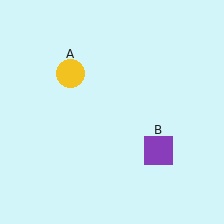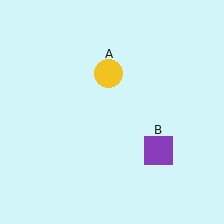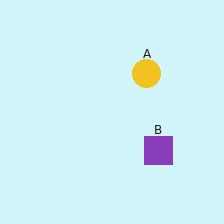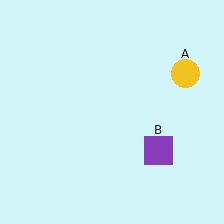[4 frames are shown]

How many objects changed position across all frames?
1 object changed position: yellow circle (object A).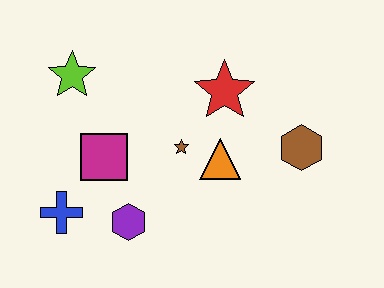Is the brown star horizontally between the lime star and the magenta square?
No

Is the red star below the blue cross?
No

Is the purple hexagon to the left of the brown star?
Yes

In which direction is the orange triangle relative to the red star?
The orange triangle is below the red star.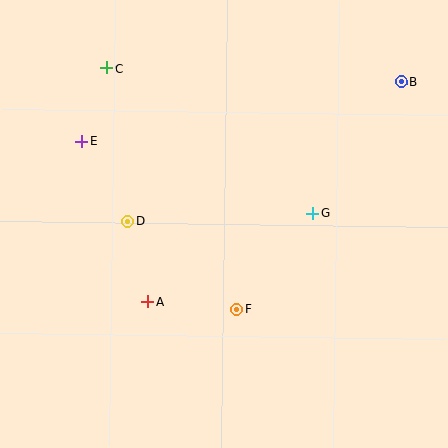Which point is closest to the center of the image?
Point F at (237, 309) is closest to the center.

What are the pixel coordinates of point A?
Point A is at (148, 302).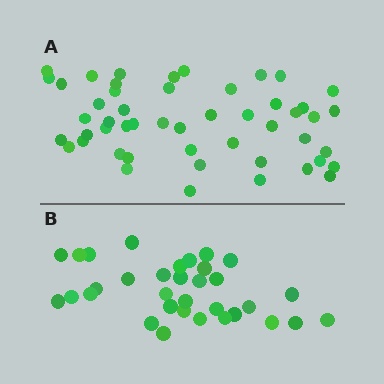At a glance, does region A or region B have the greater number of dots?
Region A (the top region) has more dots.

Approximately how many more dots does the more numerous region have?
Region A has approximately 15 more dots than region B.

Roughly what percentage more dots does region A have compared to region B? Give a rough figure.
About 50% more.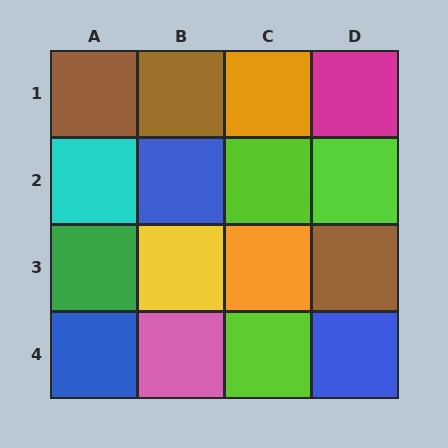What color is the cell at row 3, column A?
Green.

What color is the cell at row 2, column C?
Lime.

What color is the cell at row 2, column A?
Cyan.